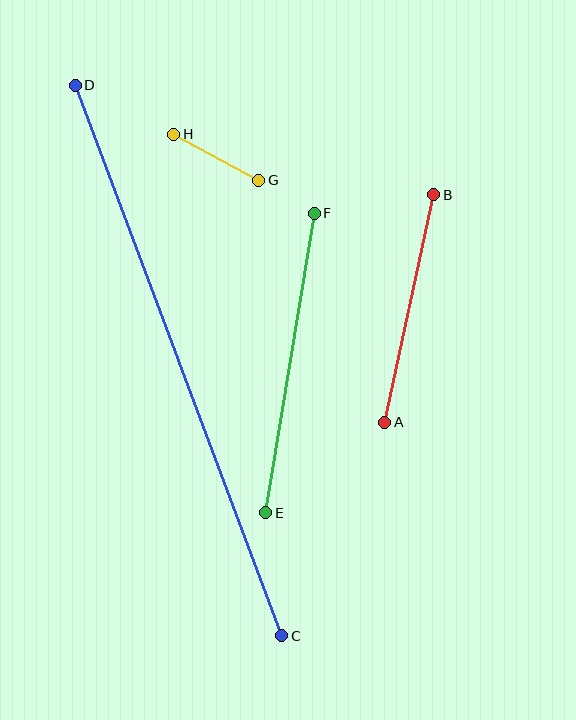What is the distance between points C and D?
The distance is approximately 588 pixels.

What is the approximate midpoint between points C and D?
The midpoint is at approximately (179, 360) pixels.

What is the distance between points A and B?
The distance is approximately 232 pixels.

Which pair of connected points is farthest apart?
Points C and D are farthest apart.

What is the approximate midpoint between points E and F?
The midpoint is at approximately (290, 363) pixels.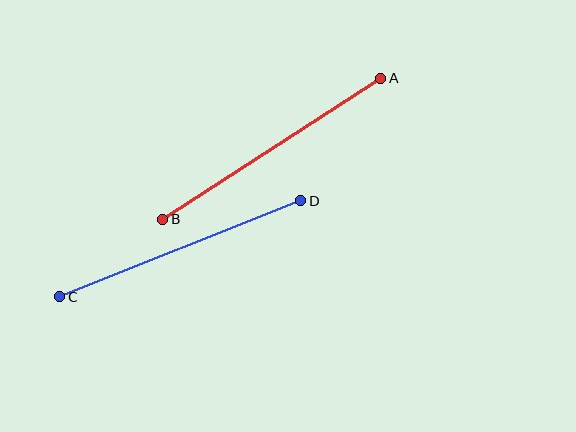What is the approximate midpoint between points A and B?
The midpoint is at approximately (272, 149) pixels.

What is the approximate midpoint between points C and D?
The midpoint is at approximately (180, 249) pixels.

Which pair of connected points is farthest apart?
Points A and B are farthest apart.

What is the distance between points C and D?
The distance is approximately 259 pixels.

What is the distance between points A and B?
The distance is approximately 260 pixels.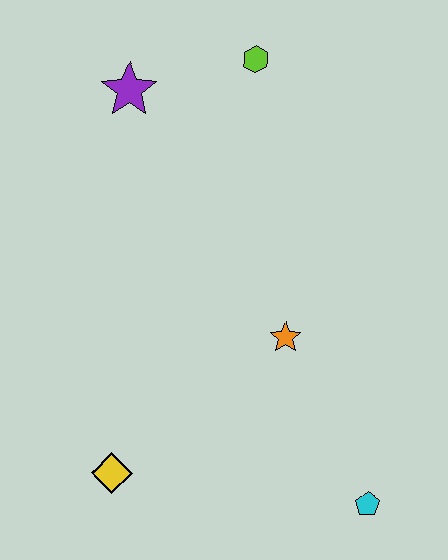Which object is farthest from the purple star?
The cyan pentagon is farthest from the purple star.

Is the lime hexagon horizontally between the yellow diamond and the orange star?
Yes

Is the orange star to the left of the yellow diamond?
No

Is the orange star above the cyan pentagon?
Yes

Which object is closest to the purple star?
The lime hexagon is closest to the purple star.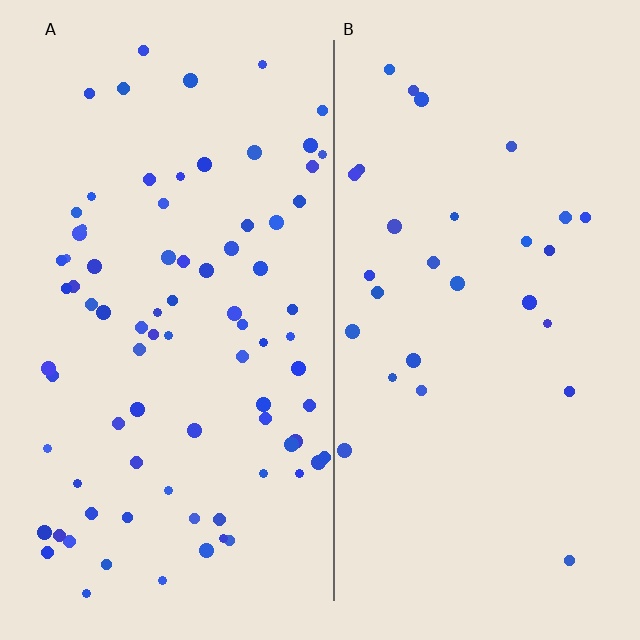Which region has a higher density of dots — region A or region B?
A (the left).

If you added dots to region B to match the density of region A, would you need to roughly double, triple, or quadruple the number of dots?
Approximately triple.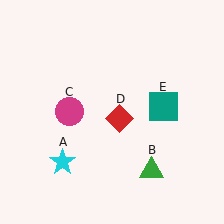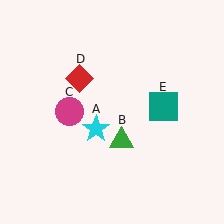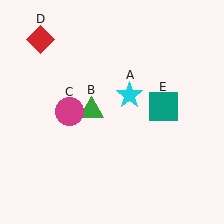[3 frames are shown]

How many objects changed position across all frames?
3 objects changed position: cyan star (object A), green triangle (object B), red diamond (object D).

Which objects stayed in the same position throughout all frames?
Magenta circle (object C) and teal square (object E) remained stationary.